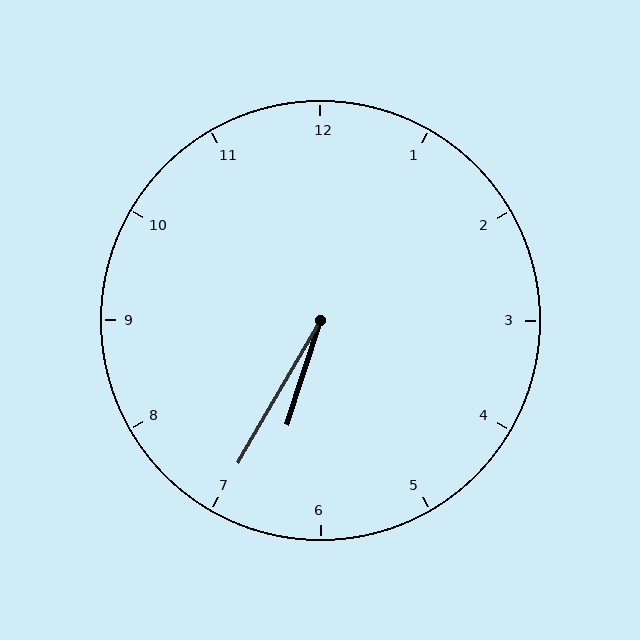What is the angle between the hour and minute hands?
Approximately 12 degrees.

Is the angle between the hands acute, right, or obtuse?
It is acute.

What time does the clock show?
6:35.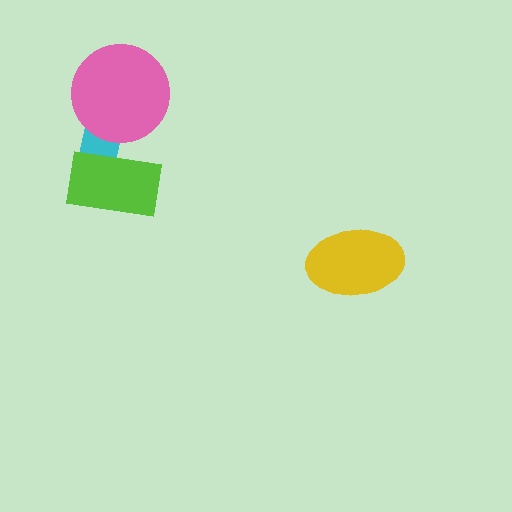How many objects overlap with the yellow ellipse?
0 objects overlap with the yellow ellipse.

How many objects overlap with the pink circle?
1 object overlaps with the pink circle.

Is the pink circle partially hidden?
No, no other shape covers it.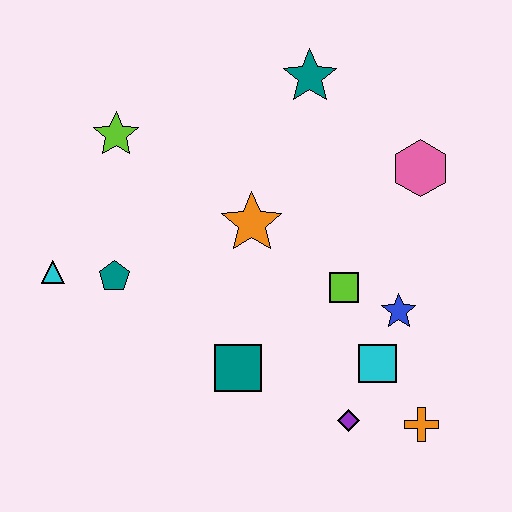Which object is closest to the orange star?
The lime square is closest to the orange star.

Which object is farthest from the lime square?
The cyan triangle is farthest from the lime square.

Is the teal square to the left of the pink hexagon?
Yes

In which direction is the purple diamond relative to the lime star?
The purple diamond is below the lime star.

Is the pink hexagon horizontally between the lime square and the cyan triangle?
No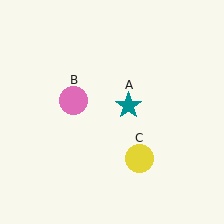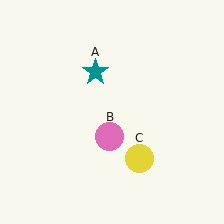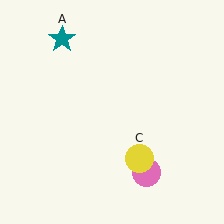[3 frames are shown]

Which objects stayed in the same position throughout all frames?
Yellow circle (object C) remained stationary.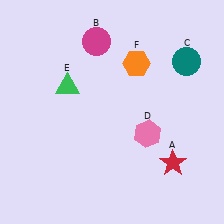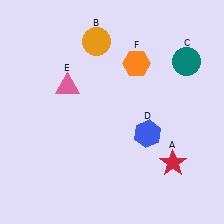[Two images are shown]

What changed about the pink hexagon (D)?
In Image 1, D is pink. In Image 2, it changed to blue.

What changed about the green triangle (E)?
In Image 1, E is green. In Image 2, it changed to pink.